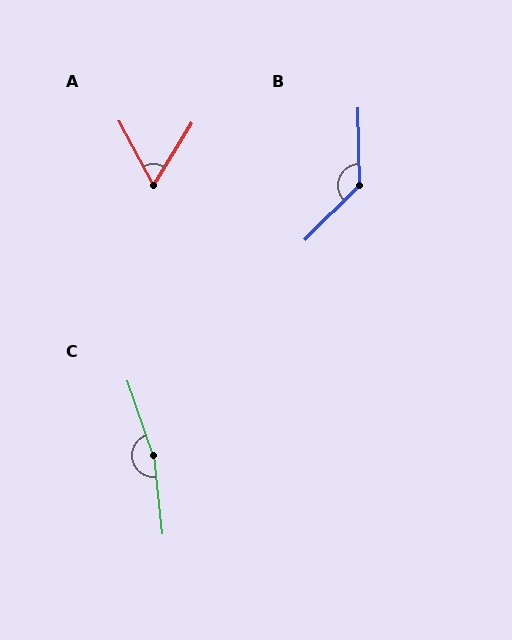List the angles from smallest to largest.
A (59°), B (133°), C (167°).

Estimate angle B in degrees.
Approximately 133 degrees.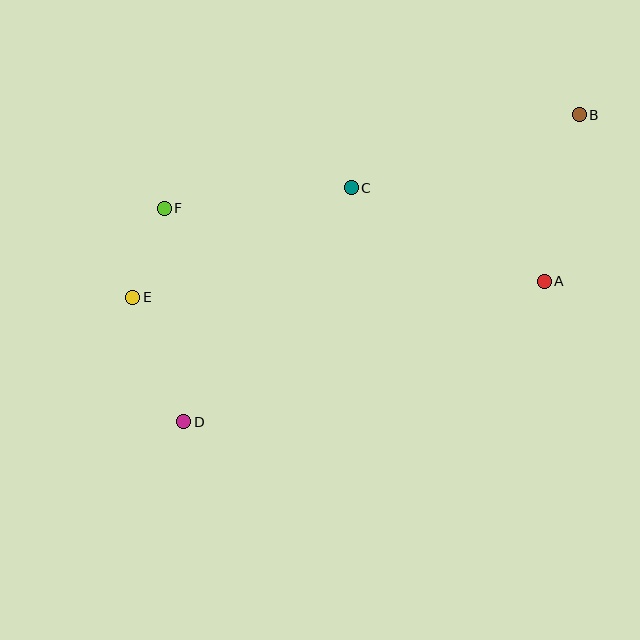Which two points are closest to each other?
Points E and F are closest to each other.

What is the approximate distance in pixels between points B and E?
The distance between B and E is approximately 482 pixels.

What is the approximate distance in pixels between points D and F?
The distance between D and F is approximately 215 pixels.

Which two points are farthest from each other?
Points B and D are farthest from each other.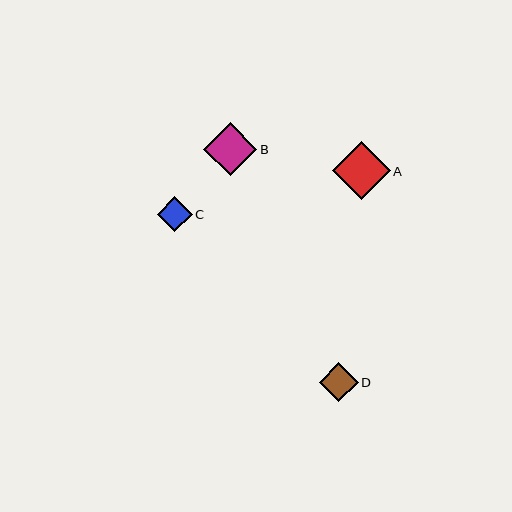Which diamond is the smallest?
Diamond C is the smallest with a size of approximately 35 pixels.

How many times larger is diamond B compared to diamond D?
Diamond B is approximately 1.4 times the size of diamond D.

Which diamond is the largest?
Diamond A is the largest with a size of approximately 58 pixels.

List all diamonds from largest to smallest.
From largest to smallest: A, B, D, C.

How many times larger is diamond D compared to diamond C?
Diamond D is approximately 1.1 times the size of diamond C.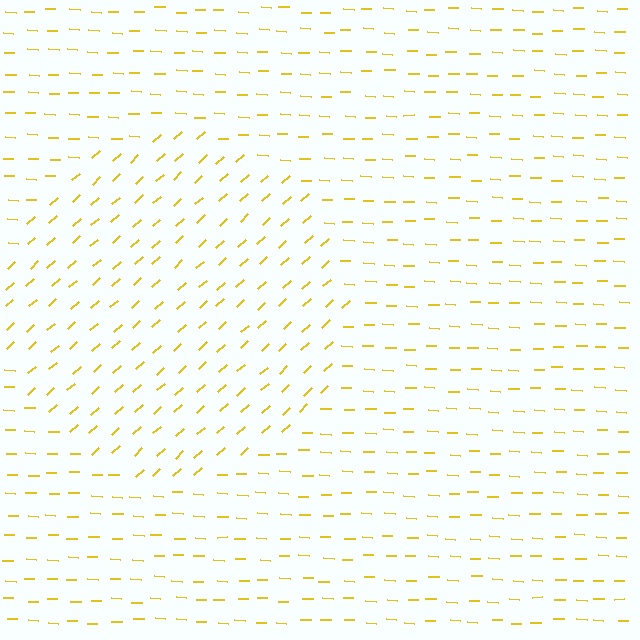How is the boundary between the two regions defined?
The boundary is defined purely by a change in line orientation (approximately 45 degrees difference). All lines are the same color and thickness.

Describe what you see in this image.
The image is filled with small yellow line segments. A circle region in the image has lines oriented differently from the surrounding lines, creating a visible texture boundary.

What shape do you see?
I see a circle.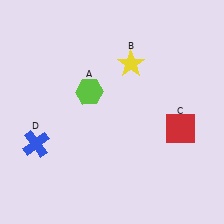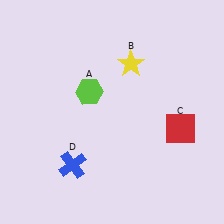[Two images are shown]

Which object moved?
The blue cross (D) moved right.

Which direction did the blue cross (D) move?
The blue cross (D) moved right.